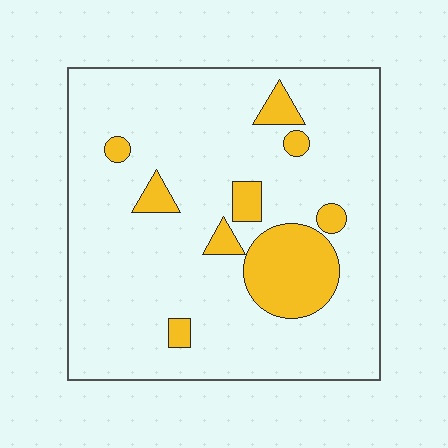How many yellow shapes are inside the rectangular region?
9.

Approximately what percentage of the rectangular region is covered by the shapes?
Approximately 15%.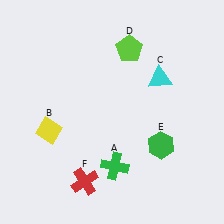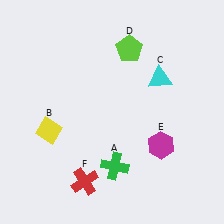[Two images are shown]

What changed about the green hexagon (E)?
In Image 1, E is green. In Image 2, it changed to magenta.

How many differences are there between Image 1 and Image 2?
There is 1 difference between the two images.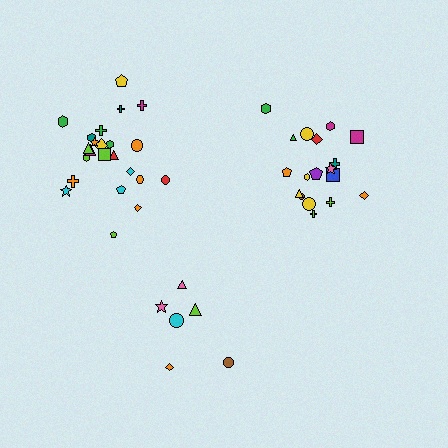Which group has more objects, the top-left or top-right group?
The top-left group.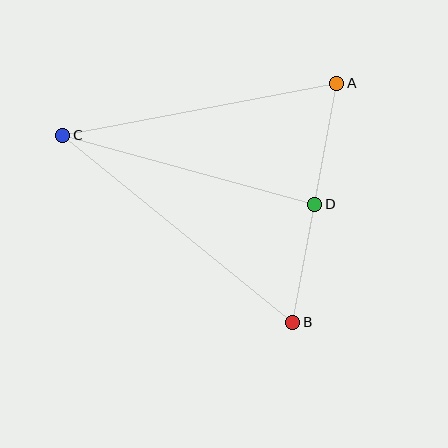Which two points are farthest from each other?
Points B and C are farthest from each other.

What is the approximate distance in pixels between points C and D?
The distance between C and D is approximately 261 pixels.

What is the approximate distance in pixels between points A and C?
The distance between A and C is approximately 279 pixels.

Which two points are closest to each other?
Points B and D are closest to each other.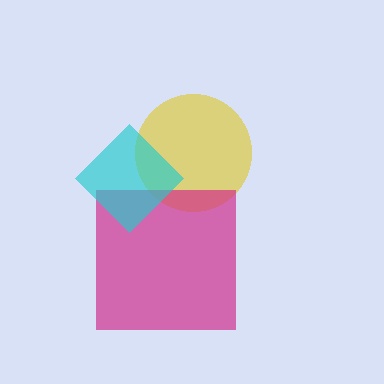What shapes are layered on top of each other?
The layered shapes are: a yellow circle, a magenta square, a cyan diamond.